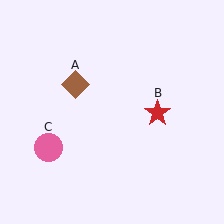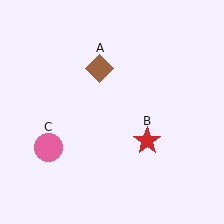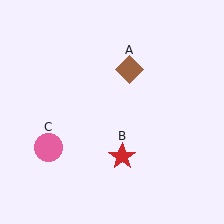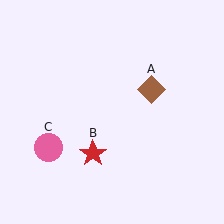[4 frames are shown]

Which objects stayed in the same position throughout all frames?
Pink circle (object C) remained stationary.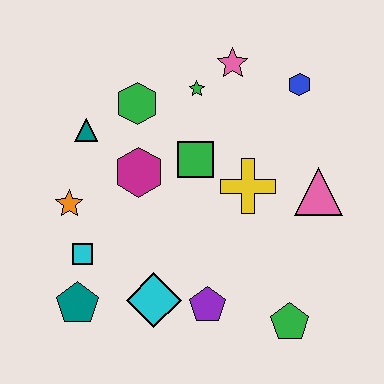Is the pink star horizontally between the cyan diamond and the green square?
No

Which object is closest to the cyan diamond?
The purple pentagon is closest to the cyan diamond.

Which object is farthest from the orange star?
The blue hexagon is farthest from the orange star.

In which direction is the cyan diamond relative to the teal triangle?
The cyan diamond is below the teal triangle.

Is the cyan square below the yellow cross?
Yes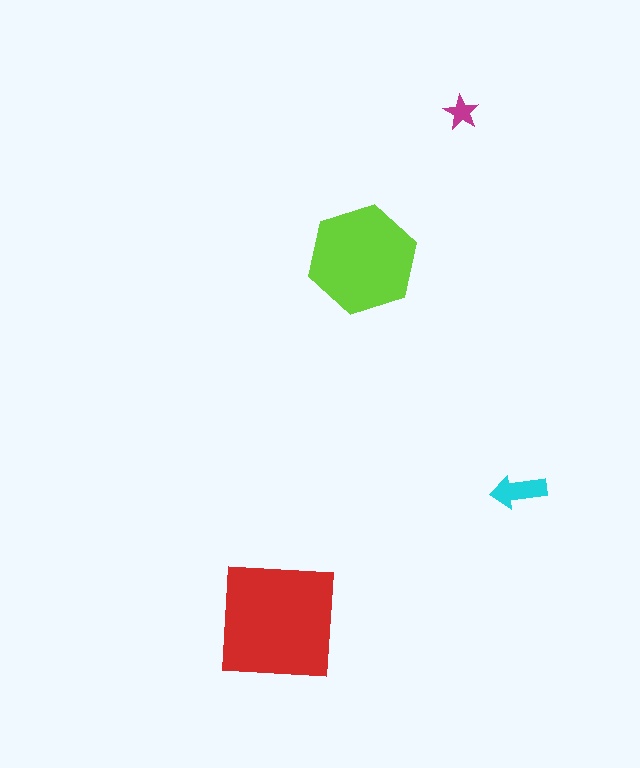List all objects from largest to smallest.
The red square, the lime hexagon, the cyan arrow, the magenta star.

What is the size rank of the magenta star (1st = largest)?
4th.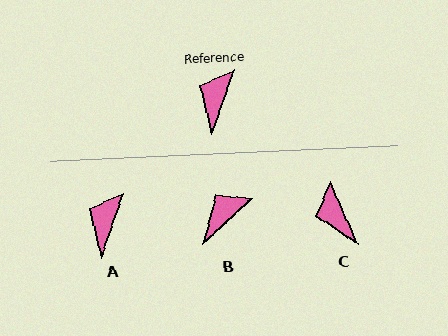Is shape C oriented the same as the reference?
No, it is off by about 43 degrees.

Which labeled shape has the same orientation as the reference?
A.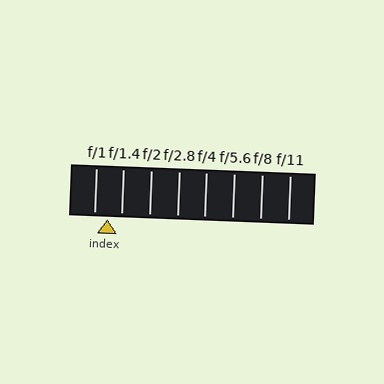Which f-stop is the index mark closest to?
The index mark is closest to f/1.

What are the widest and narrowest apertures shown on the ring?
The widest aperture shown is f/1 and the narrowest is f/11.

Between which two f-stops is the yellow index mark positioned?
The index mark is between f/1 and f/1.4.